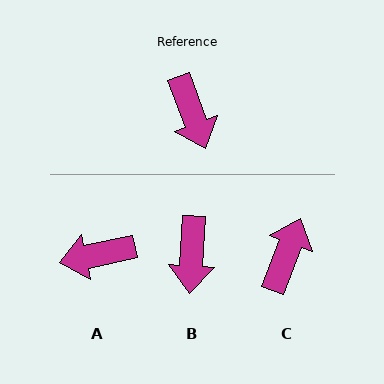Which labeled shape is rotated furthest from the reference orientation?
C, about 139 degrees away.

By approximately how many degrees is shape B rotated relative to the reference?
Approximately 23 degrees clockwise.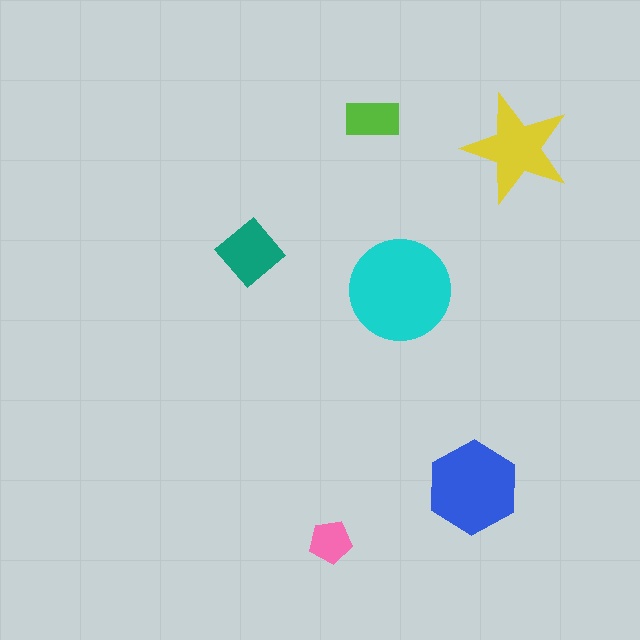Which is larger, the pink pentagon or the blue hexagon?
The blue hexagon.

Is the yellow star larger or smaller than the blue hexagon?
Smaller.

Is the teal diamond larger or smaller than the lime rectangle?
Larger.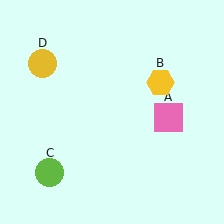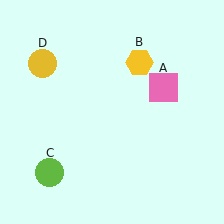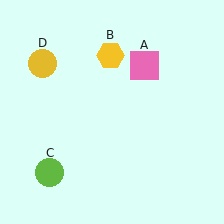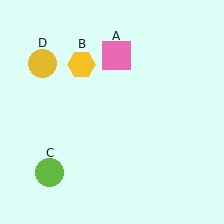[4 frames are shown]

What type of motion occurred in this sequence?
The pink square (object A), yellow hexagon (object B) rotated counterclockwise around the center of the scene.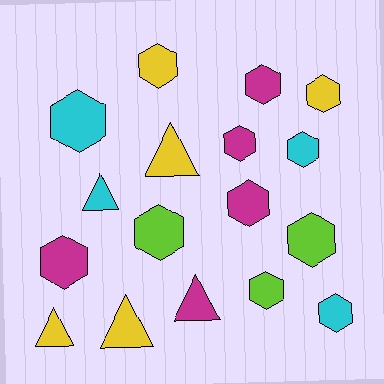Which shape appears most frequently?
Hexagon, with 12 objects.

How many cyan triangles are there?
There is 1 cyan triangle.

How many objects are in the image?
There are 17 objects.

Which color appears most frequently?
Magenta, with 5 objects.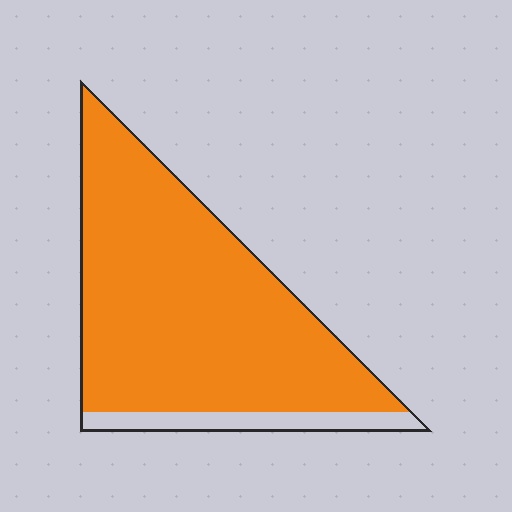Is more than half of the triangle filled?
Yes.